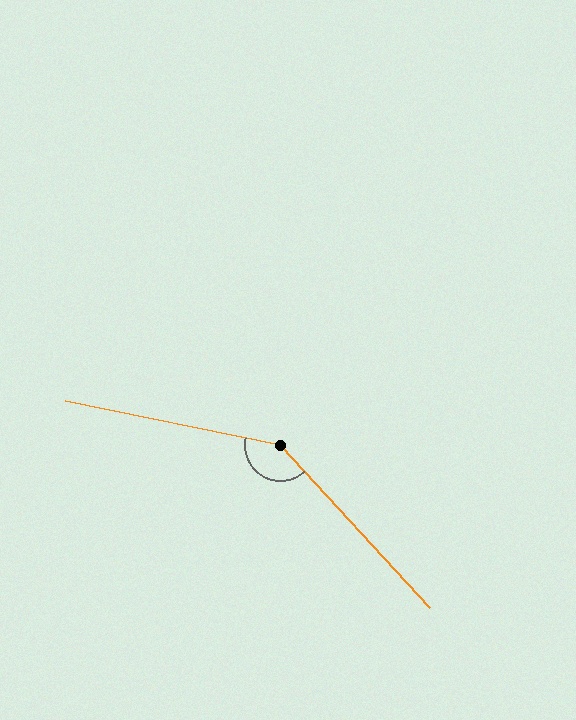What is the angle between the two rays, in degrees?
Approximately 144 degrees.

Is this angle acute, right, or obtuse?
It is obtuse.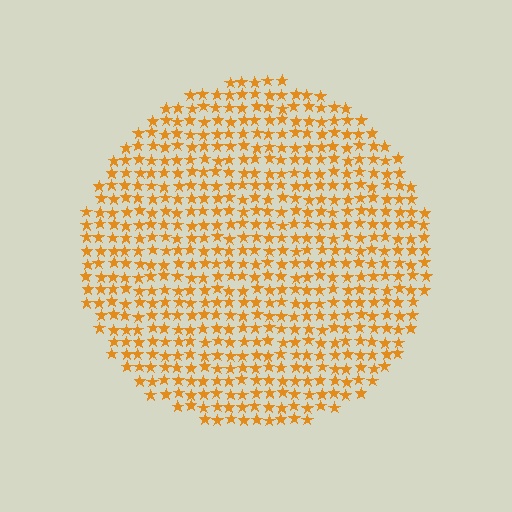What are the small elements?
The small elements are stars.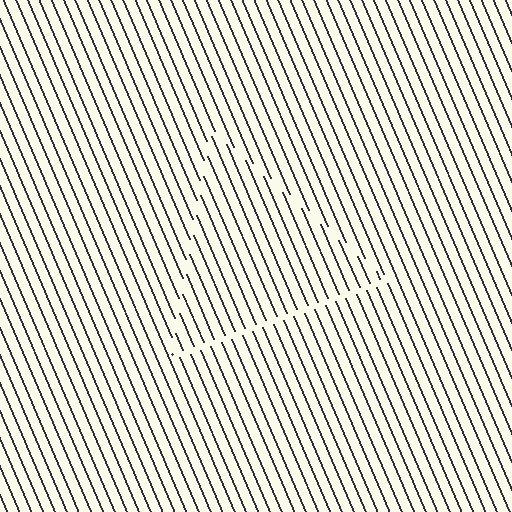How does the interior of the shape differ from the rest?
The interior of the shape contains the same grating, shifted by half a period — the contour is defined by the phase discontinuity where line-ends from the inner and outer gratings abut.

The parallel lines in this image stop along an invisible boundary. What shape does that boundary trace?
An illusory triangle. The interior of the shape contains the same grating, shifted by half a period — the contour is defined by the phase discontinuity where line-ends from the inner and outer gratings abut.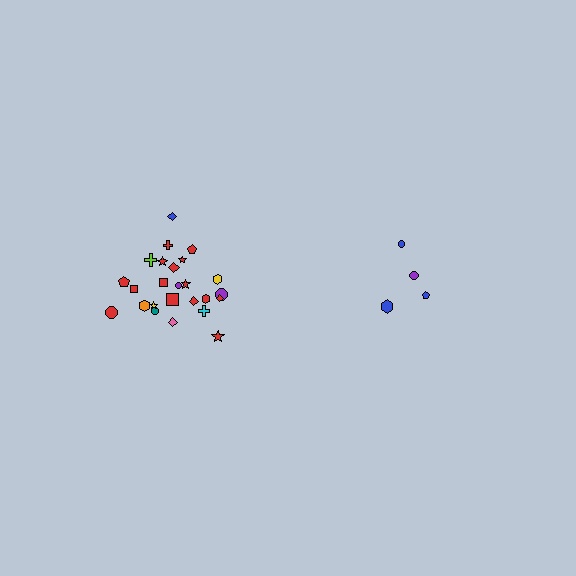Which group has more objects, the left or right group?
The left group.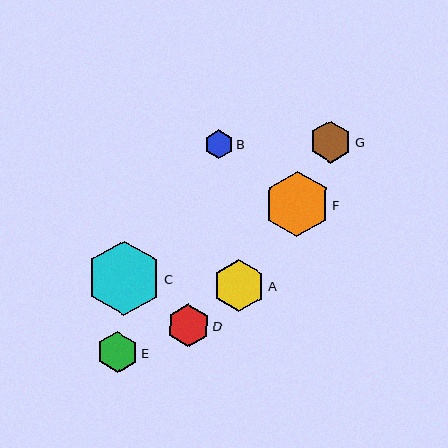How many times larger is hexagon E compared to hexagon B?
Hexagon E is approximately 1.4 times the size of hexagon B.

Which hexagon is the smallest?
Hexagon B is the smallest with a size of approximately 29 pixels.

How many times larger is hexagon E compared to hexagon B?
Hexagon E is approximately 1.4 times the size of hexagon B.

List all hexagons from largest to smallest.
From largest to smallest: C, F, A, D, G, E, B.